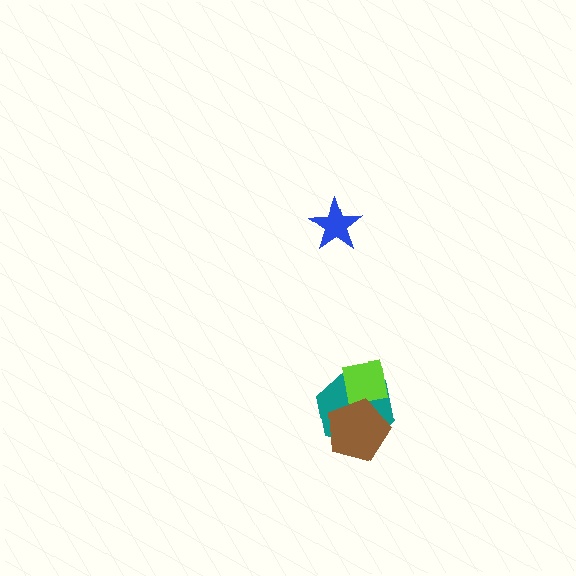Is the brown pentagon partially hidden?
No, no other shape covers it.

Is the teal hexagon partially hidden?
Yes, it is partially covered by another shape.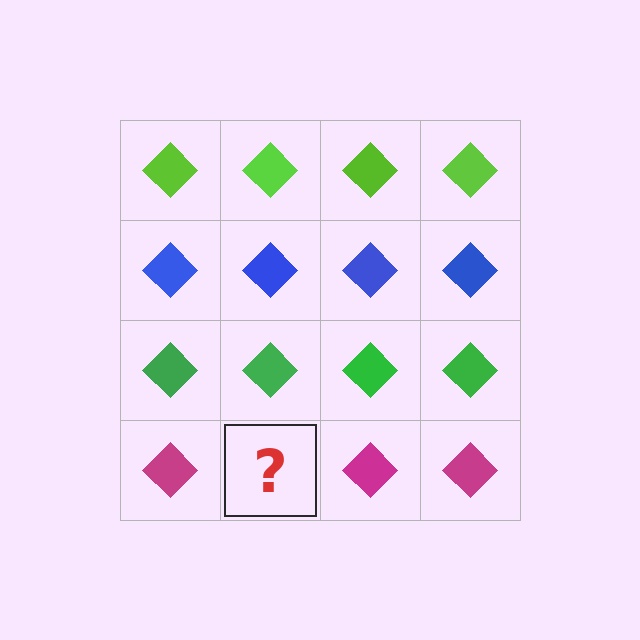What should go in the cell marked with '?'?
The missing cell should contain a magenta diamond.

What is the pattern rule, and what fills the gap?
The rule is that each row has a consistent color. The gap should be filled with a magenta diamond.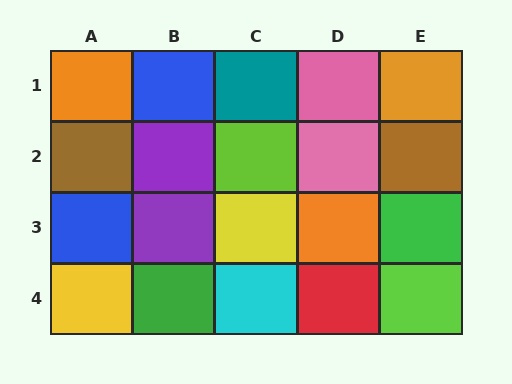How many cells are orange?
3 cells are orange.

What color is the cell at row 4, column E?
Lime.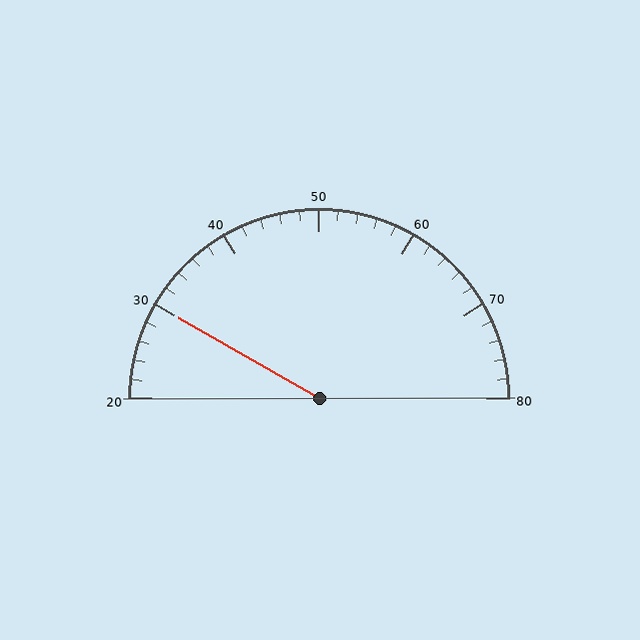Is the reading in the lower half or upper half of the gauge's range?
The reading is in the lower half of the range (20 to 80).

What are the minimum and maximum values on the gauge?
The gauge ranges from 20 to 80.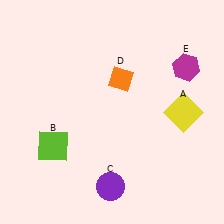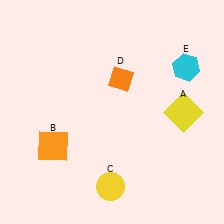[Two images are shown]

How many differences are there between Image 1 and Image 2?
There are 3 differences between the two images.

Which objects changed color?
B changed from lime to orange. C changed from purple to yellow. E changed from magenta to cyan.